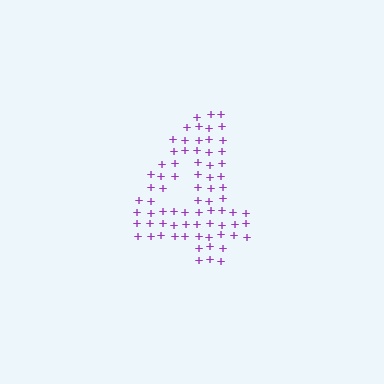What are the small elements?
The small elements are plus signs.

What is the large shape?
The large shape is the digit 4.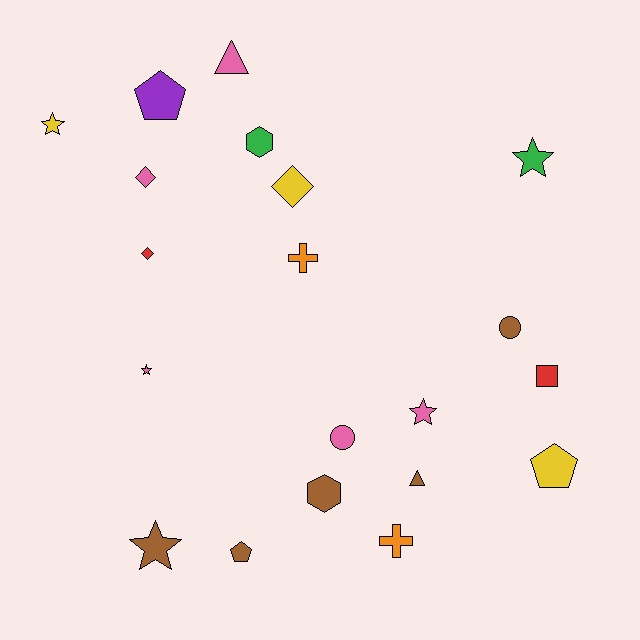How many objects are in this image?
There are 20 objects.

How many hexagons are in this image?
There are 2 hexagons.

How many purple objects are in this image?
There is 1 purple object.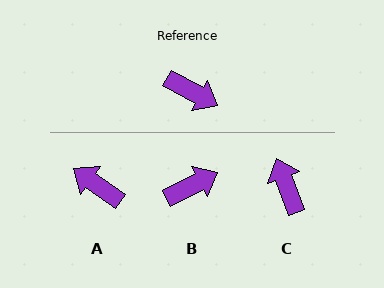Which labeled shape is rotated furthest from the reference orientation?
A, about 174 degrees away.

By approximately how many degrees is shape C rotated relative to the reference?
Approximately 139 degrees counter-clockwise.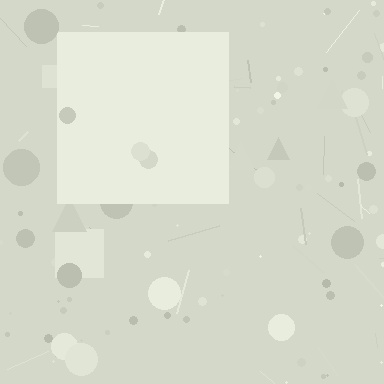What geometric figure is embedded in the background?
A square is embedded in the background.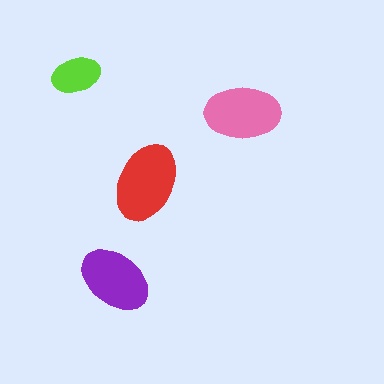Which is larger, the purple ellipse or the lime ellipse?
The purple one.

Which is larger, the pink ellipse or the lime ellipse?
The pink one.